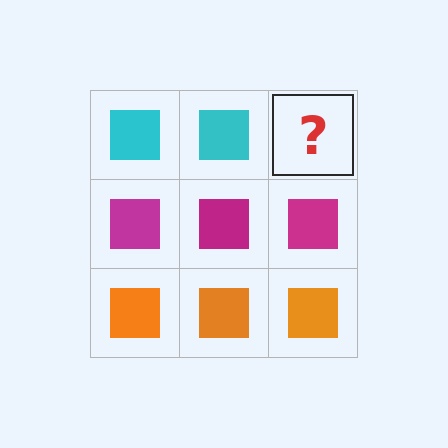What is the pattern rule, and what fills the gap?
The rule is that each row has a consistent color. The gap should be filled with a cyan square.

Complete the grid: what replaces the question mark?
The question mark should be replaced with a cyan square.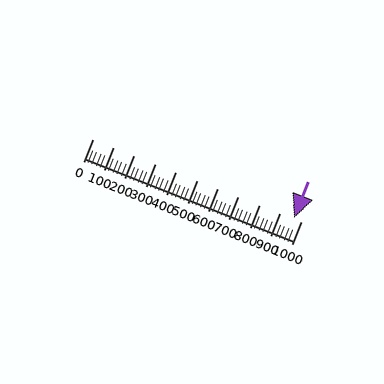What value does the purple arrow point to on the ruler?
The purple arrow points to approximately 966.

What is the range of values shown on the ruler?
The ruler shows values from 0 to 1000.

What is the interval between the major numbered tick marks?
The major tick marks are spaced 100 units apart.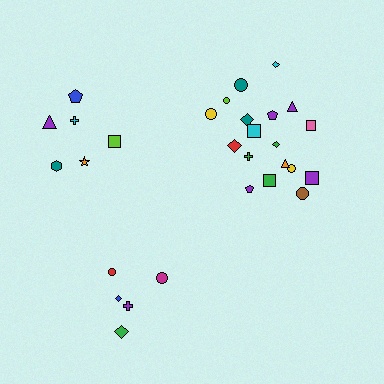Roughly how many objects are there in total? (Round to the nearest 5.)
Roughly 30 objects in total.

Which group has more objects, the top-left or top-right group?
The top-right group.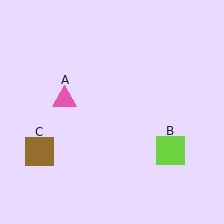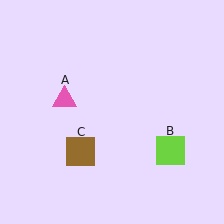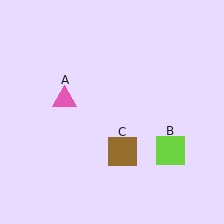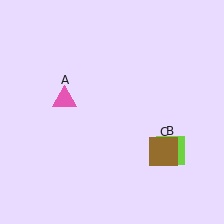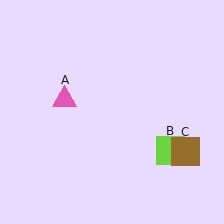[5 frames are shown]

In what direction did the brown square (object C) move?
The brown square (object C) moved right.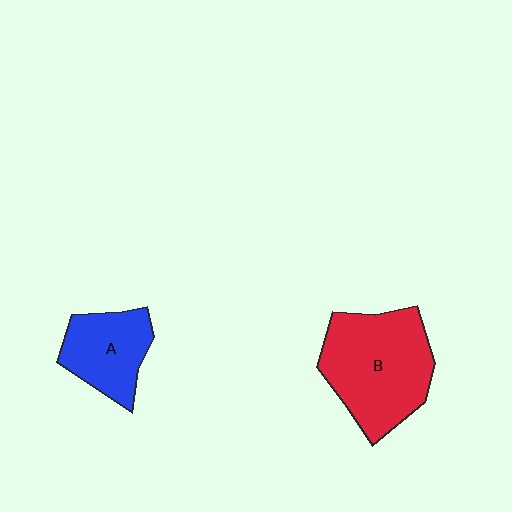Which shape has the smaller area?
Shape A (blue).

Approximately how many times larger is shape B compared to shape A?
Approximately 1.7 times.